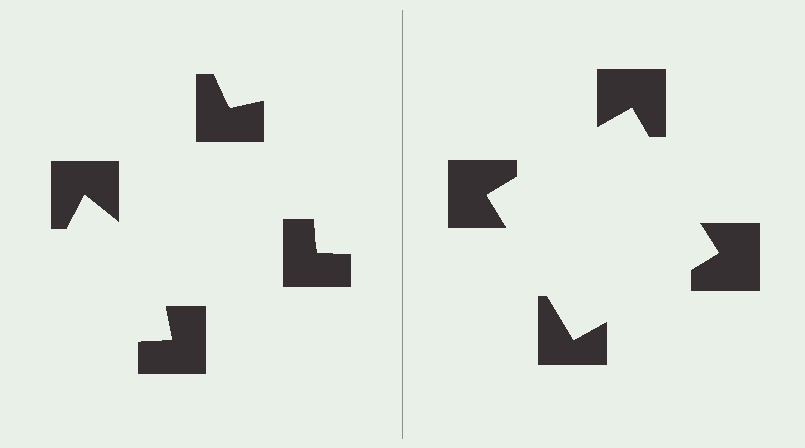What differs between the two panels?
The notched squares are positioned identically on both sides; only the wedge orientations differ. On the right they align to a square; on the left they are misaligned.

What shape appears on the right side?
An illusory square.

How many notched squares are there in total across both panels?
8 — 4 on each side.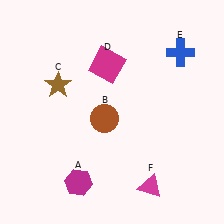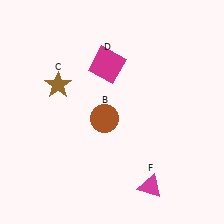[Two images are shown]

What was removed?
The magenta hexagon (A), the blue cross (E) were removed in Image 2.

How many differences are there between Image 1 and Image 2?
There are 2 differences between the two images.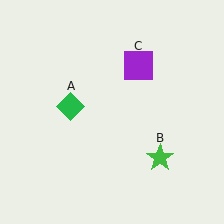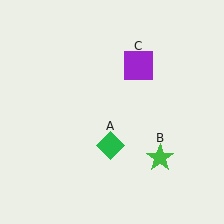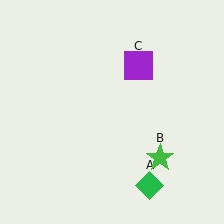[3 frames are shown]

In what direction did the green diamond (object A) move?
The green diamond (object A) moved down and to the right.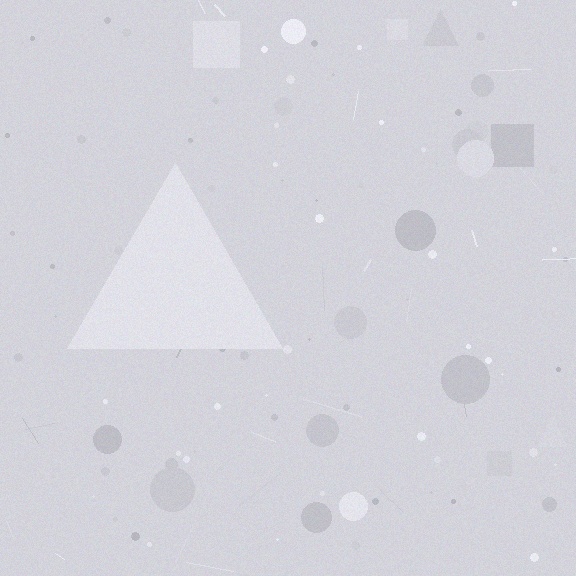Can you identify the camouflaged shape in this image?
The camouflaged shape is a triangle.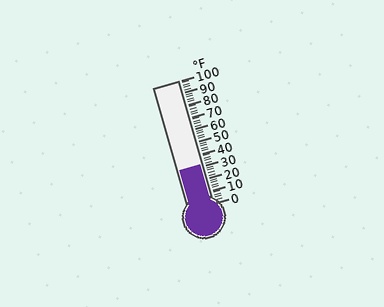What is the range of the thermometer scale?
The thermometer scale ranges from 0°F to 100°F.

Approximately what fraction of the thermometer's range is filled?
The thermometer is filled to approximately 30% of its range.